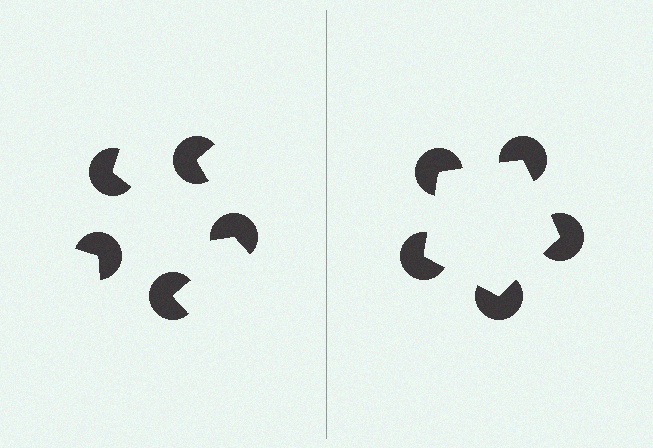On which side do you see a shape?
An illusory pentagon appears on the right side. On the left side the wedge cuts are rotated, so no coherent shape forms.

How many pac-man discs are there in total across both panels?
10 — 5 on each side.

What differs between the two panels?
The pac-man discs are positioned identically on both sides; only the wedge orientations differ. On the right they align to a pentagon; on the left they are misaligned.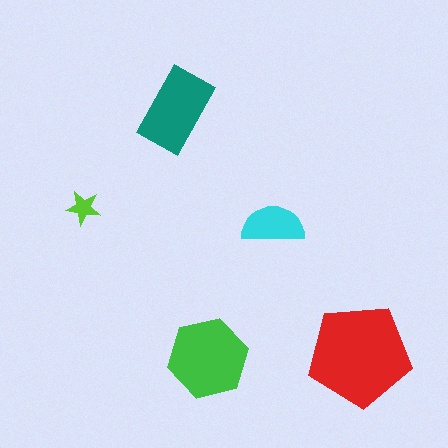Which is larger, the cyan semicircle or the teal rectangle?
The teal rectangle.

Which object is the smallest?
The lime star.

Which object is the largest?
The red pentagon.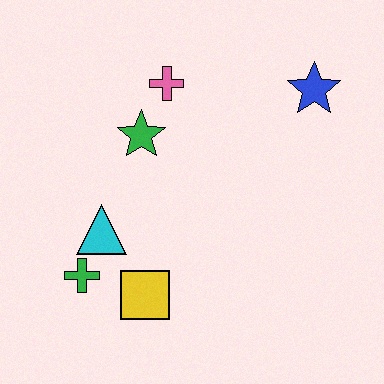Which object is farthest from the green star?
The blue star is farthest from the green star.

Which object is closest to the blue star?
The pink cross is closest to the blue star.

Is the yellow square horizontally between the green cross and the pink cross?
Yes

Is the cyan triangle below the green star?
Yes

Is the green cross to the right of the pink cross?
No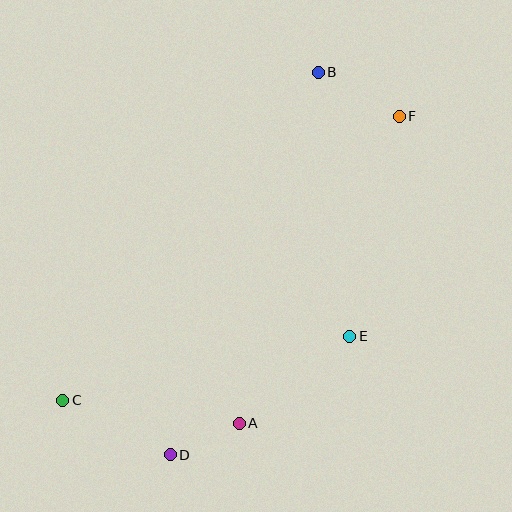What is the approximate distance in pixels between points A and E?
The distance between A and E is approximately 141 pixels.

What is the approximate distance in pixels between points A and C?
The distance between A and C is approximately 178 pixels.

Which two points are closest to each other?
Points A and D are closest to each other.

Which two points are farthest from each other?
Points C and F are farthest from each other.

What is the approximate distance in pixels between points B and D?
The distance between B and D is approximately 410 pixels.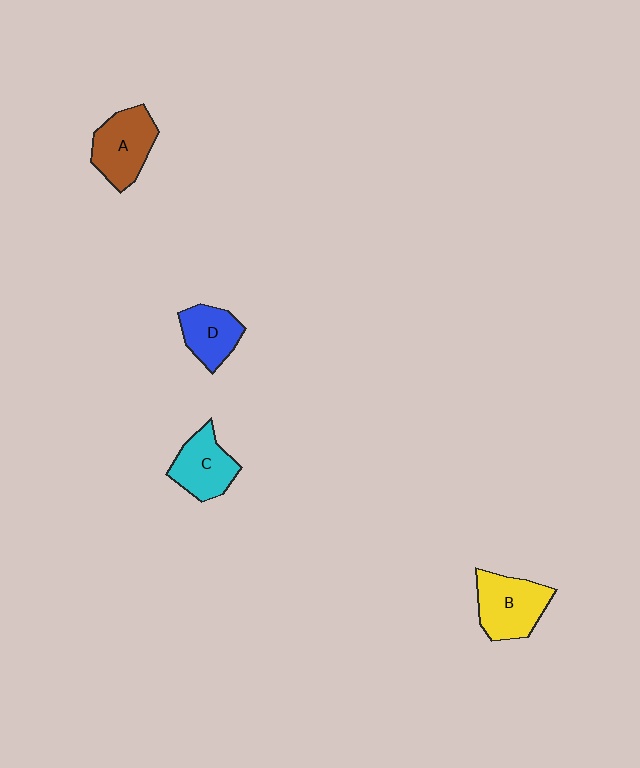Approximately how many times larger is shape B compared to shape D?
Approximately 1.4 times.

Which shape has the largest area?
Shape B (yellow).